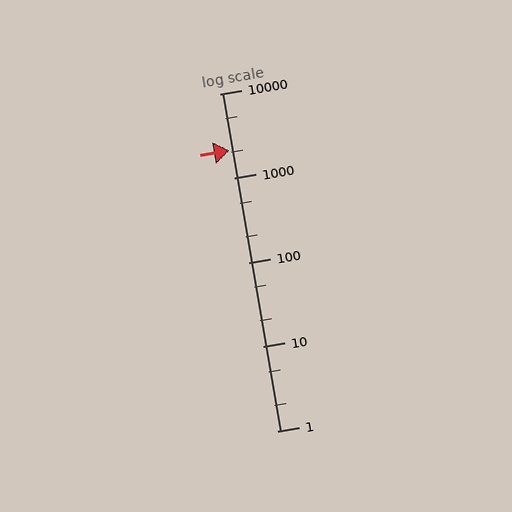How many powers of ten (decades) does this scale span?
The scale spans 4 decades, from 1 to 10000.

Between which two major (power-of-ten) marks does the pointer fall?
The pointer is between 1000 and 10000.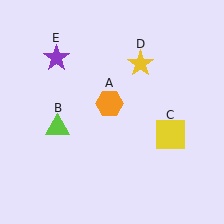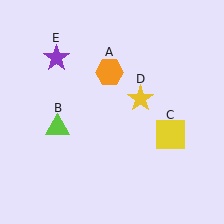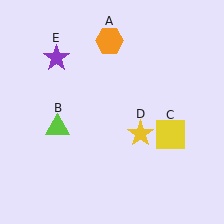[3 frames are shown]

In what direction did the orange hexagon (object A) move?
The orange hexagon (object A) moved up.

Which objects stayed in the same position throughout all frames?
Lime triangle (object B) and yellow square (object C) and purple star (object E) remained stationary.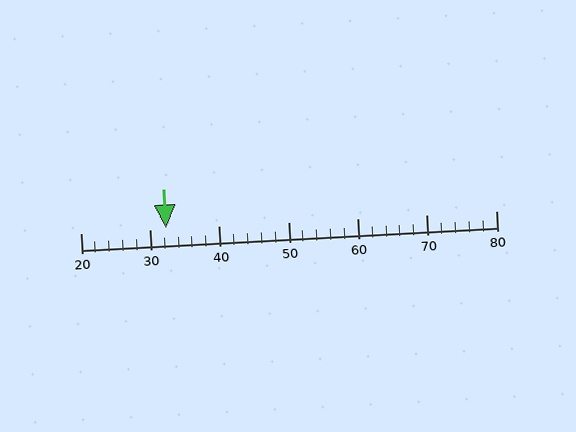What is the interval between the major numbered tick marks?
The major tick marks are spaced 10 units apart.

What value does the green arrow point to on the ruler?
The green arrow points to approximately 32.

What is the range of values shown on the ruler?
The ruler shows values from 20 to 80.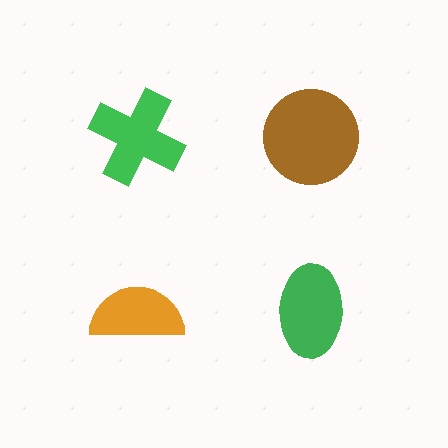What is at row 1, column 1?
A green cross.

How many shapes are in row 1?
2 shapes.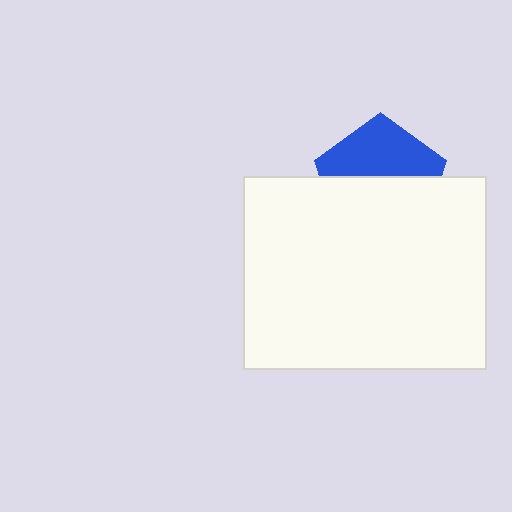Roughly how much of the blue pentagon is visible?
A small part of it is visible (roughly 44%).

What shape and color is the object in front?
The object in front is a white rectangle.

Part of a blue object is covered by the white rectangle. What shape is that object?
It is a pentagon.